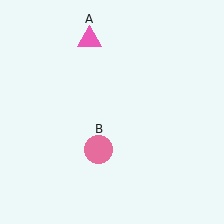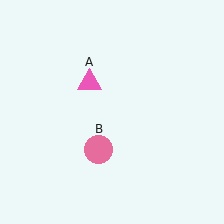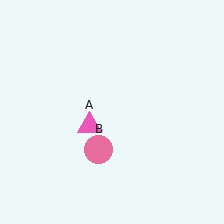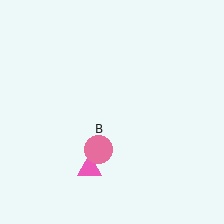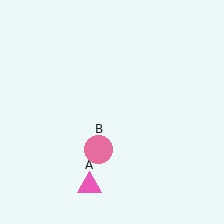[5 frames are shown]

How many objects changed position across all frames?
1 object changed position: pink triangle (object A).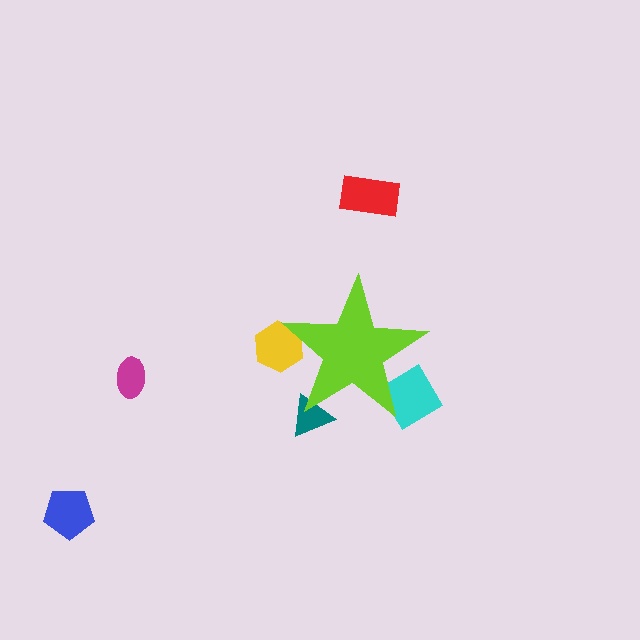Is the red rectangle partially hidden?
No, the red rectangle is fully visible.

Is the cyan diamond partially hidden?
Yes, the cyan diamond is partially hidden behind the lime star.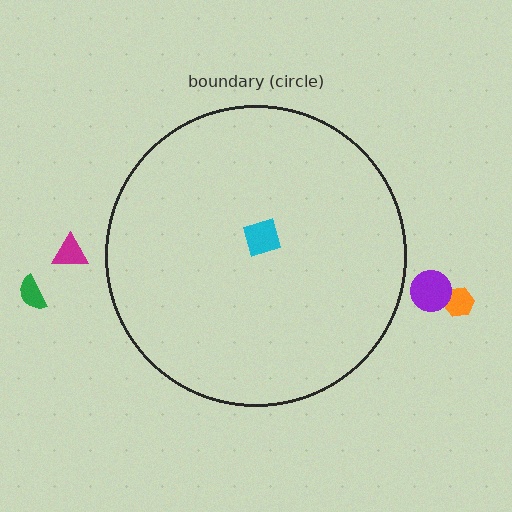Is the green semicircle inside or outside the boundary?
Outside.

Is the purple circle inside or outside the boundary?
Outside.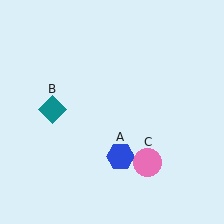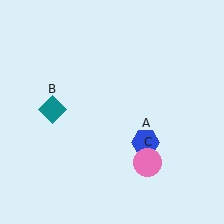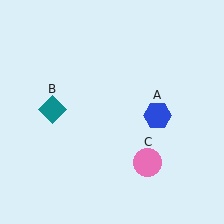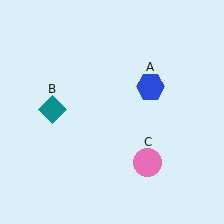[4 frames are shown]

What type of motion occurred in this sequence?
The blue hexagon (object A) rotated counterclockwise around the center of the scene.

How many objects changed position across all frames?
1 object changed position: blue hexagon (object A).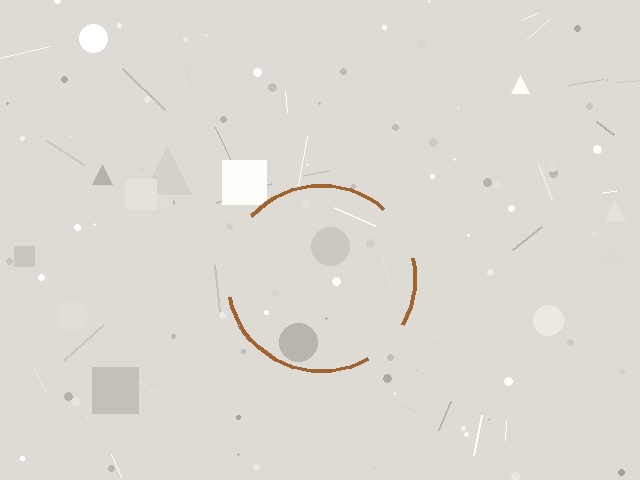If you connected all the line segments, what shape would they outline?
They would outline a circle.